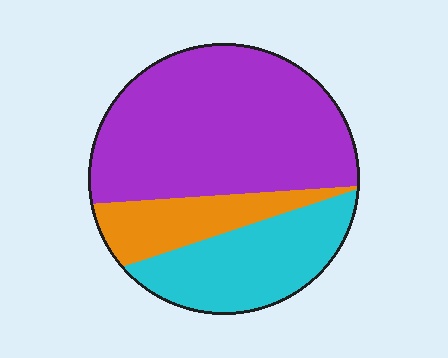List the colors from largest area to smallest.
From largest to smallest: purple, cyan, orange.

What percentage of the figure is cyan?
Cyan covers about 25% of the figure.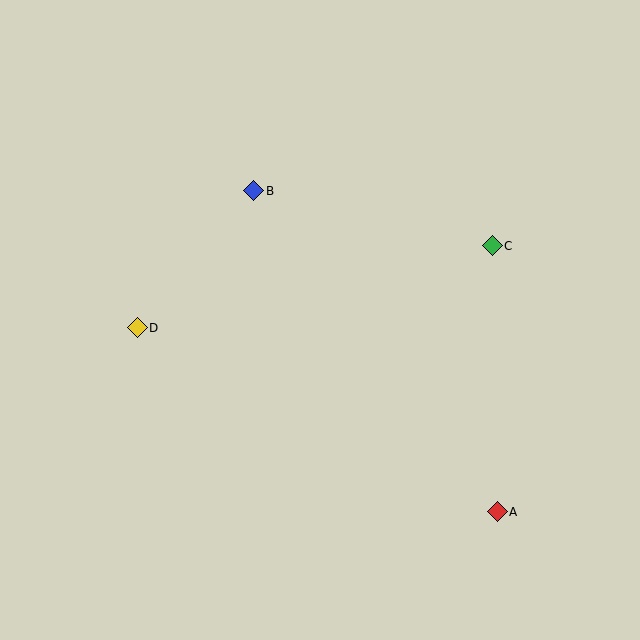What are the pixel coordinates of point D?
Point D is at (137, 328).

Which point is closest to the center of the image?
Point B at (253, 191) is closest to the center.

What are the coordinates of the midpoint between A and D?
The midpoint between A and D is at (317, 420).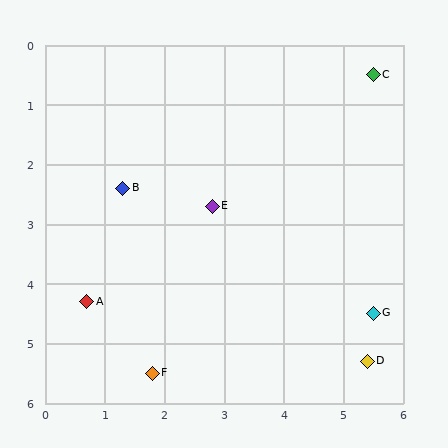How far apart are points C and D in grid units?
Points C and D are about 4.8 grid units apart.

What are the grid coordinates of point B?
Point B is at approximately (1.3, 2.4).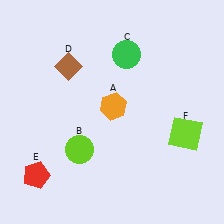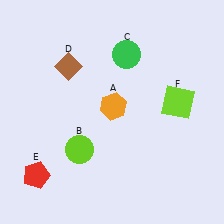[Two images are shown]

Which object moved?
The lime square (F) moved up.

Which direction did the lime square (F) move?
The lime square (F) moved up.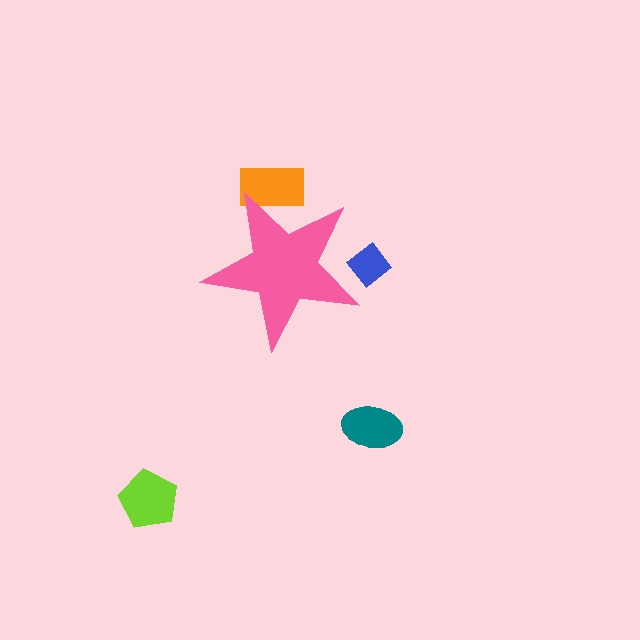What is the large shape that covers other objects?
A pink star.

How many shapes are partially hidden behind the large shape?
2 shapes are partially hidden.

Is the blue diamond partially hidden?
Yes, the blue diamond is partially hidden behind the pink star.